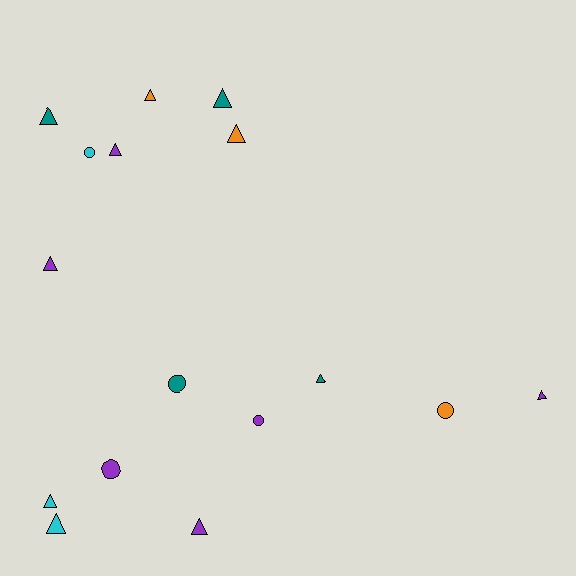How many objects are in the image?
There are 16 objects.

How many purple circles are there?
There are 2 purple circles.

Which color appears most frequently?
Purple, with 6 objects.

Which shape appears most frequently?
Triangle, with 11 objects.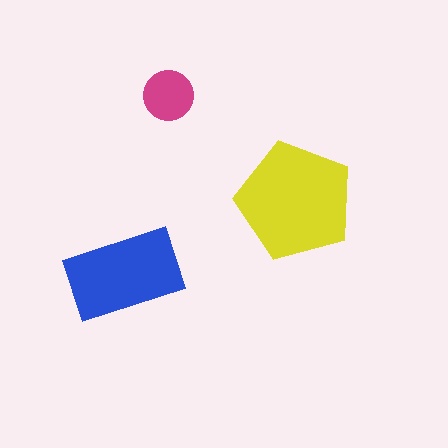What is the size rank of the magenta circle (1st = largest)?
3rd.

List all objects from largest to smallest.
The yellow pentagon, the blue rectangle, the magenta circle.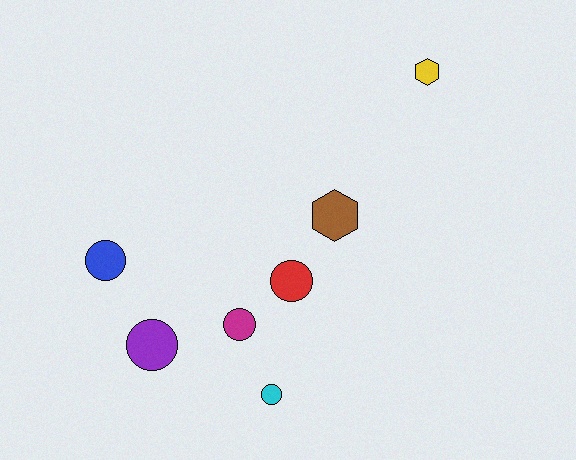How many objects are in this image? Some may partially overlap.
There are 7 objects.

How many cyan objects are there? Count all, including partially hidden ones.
There is 1 cyan object.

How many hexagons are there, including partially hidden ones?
There are 2 hexagons.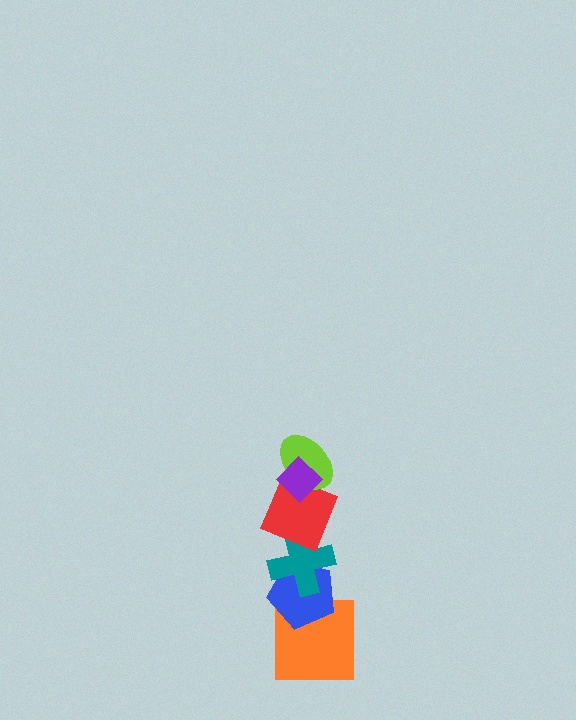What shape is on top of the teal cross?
The red square is on top of the teal cross.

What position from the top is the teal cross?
The teal cross is 4th from the top.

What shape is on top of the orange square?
The blue pentagon is on top of the orange square.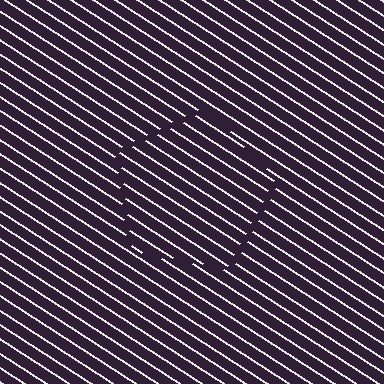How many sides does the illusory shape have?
5 sides — the line-ends trace a pentagon.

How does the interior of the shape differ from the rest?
The interior of the shape contains the same grating, shifted by half a period — the contour is defined by the phase discontinuity where line-ends from the inner and outer gratings abut.